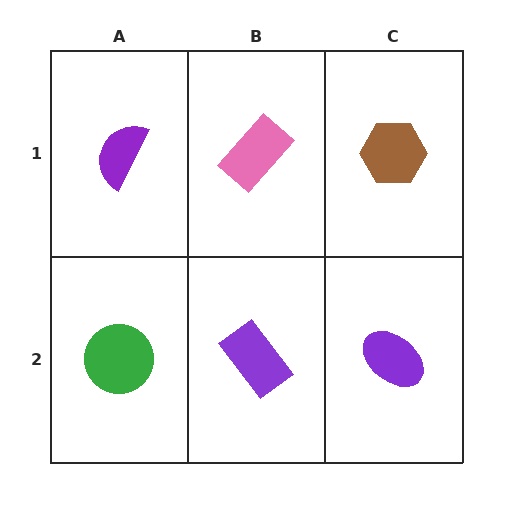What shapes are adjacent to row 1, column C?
A purple ellipse (row 2, column C), a pink rectangle (row 1, column B).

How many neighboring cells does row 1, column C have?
2.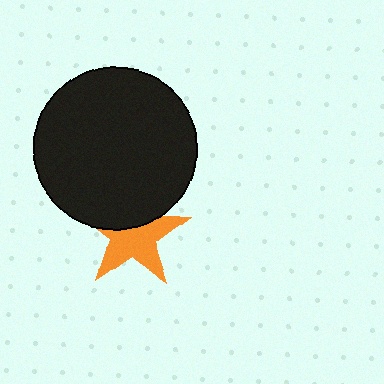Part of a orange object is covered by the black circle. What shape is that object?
It is a star.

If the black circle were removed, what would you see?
You would see the complete orange star.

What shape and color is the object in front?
The object in front is a black circle.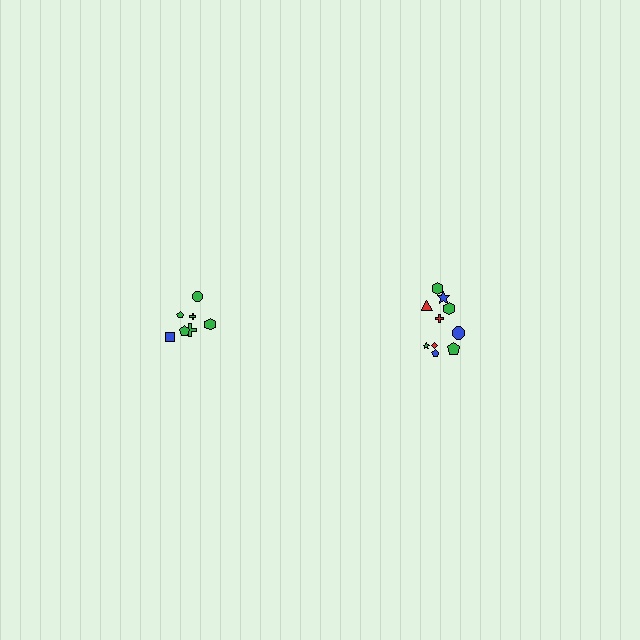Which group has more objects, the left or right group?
The right group.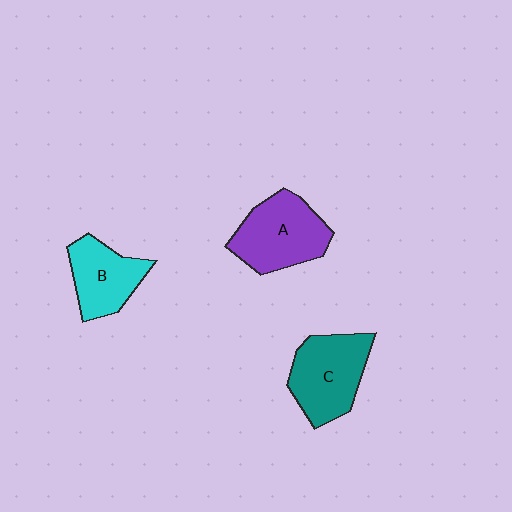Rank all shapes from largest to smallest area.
From largest to smallest: A (purple), C (teal), B (cyan).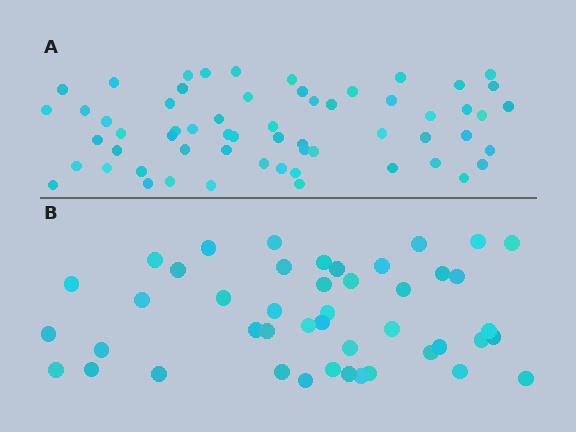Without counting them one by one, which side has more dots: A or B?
Region A (the top region) has more dots.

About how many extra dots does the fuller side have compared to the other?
Region A has approximately 15 more dots than region B.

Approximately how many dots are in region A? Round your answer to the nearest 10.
About 60 dots.